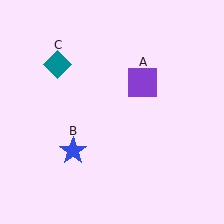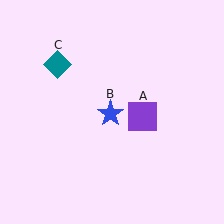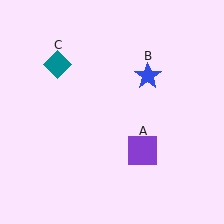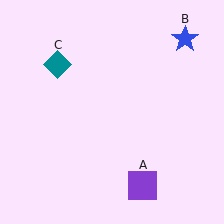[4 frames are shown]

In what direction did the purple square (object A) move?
The purple square (object A) moved down.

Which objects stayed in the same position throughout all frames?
Teal diamond (object C) remained stationary.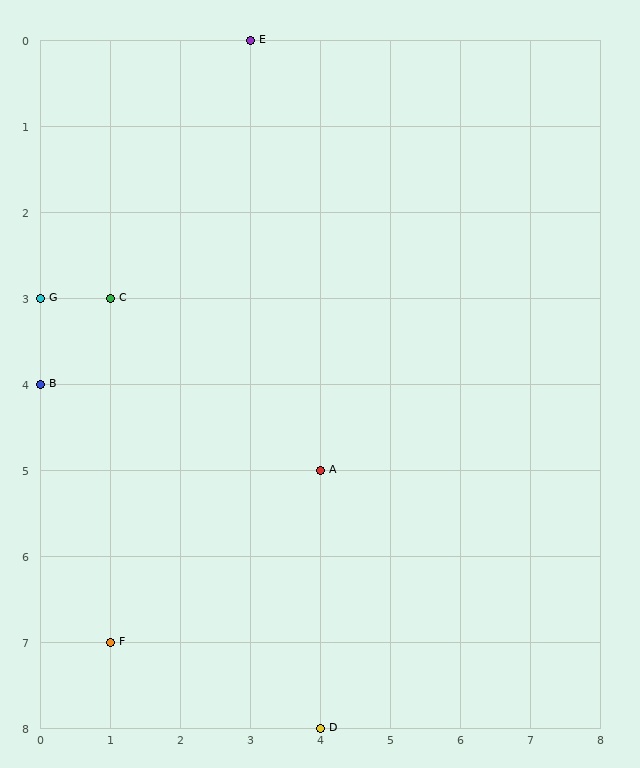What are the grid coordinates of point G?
Point G is at grid coordinates (0, 3).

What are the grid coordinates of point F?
Point F is at grid coordinates (1, 7).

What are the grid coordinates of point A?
Point A is at grid coordinates (4, 5).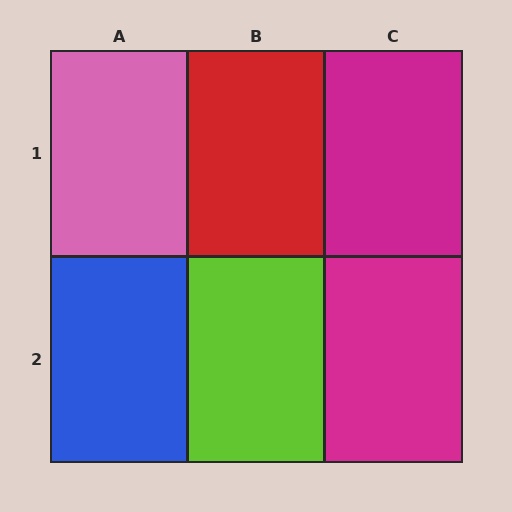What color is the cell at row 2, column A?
Blue.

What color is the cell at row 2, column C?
Magenta.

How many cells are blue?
1 cell is blue.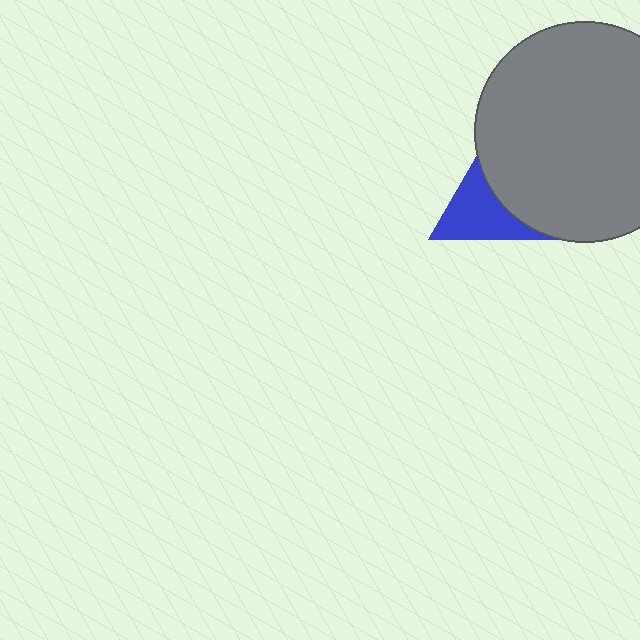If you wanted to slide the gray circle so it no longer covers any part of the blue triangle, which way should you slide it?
Slide it right — that is the most direct way to separate the two shapes.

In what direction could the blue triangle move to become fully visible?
The blue triangle could move left. That would shift it out from behind the gray circle entirely.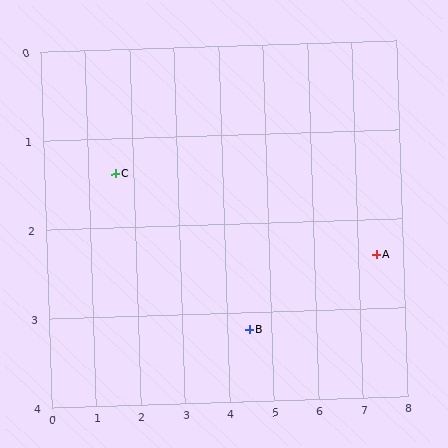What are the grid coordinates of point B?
Point B is at approximately (4.5, 3.2).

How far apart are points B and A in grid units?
Points B and A are about 3.0 grid units apart.